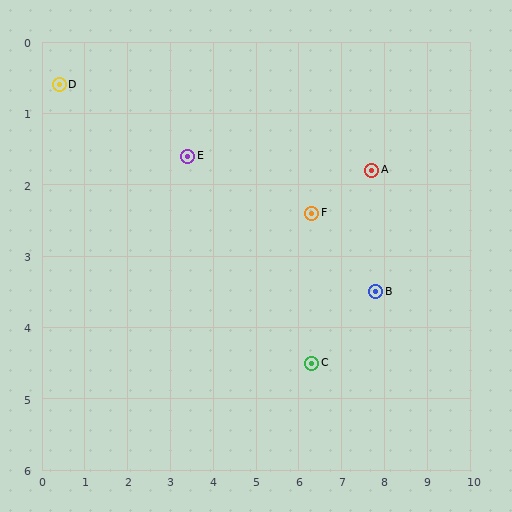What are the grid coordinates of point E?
Point E is at approximately (3.4, 1.6).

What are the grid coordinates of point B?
Point B is at approximately (7.8, 3.5).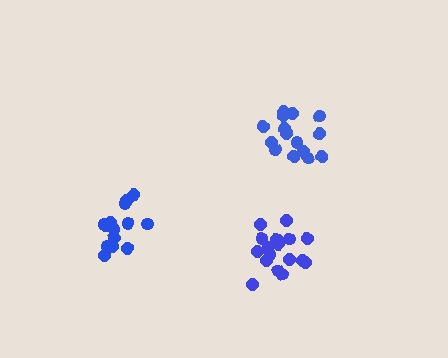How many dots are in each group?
Group 1: 17 dots, Group 2: 14 dots, Group 3: 17 dots (48 total).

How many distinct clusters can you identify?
There are 3 distinct clusters.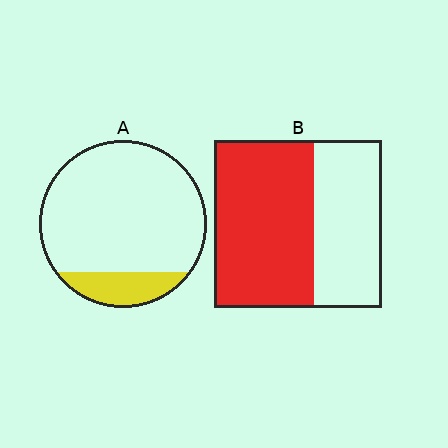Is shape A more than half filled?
No.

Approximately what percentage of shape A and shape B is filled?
A is approximately 15% and B is approximately 60%.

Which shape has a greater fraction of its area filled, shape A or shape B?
Shape B.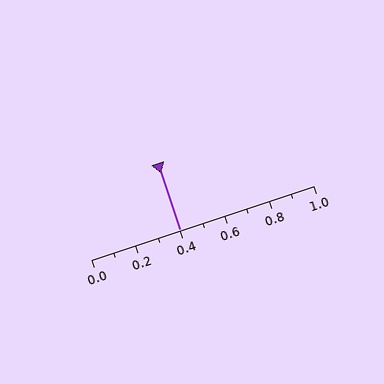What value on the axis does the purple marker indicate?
The marker indicates approximately 0.4.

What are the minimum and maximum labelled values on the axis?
The axis runs from 0.0 to 1.0.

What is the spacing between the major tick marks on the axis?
The major ticks are spaced 0.2 apart.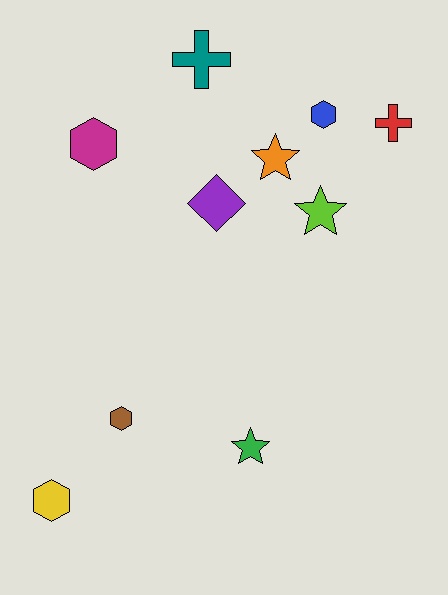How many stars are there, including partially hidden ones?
There are 3 stars.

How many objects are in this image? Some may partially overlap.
There are 10 objects.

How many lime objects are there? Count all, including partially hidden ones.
There is 1 lime object.